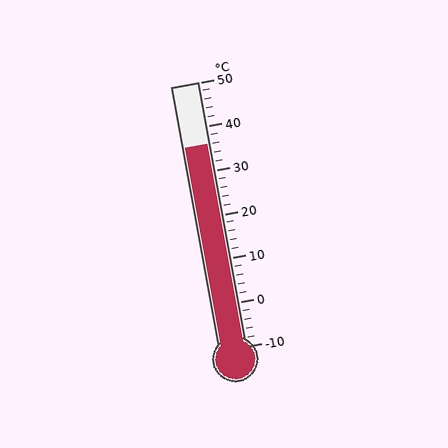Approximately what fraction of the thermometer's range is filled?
The thermometer is filled to approximately 75% of its range.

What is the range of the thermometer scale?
The thermometer scale ranges from -10°C to 50°C.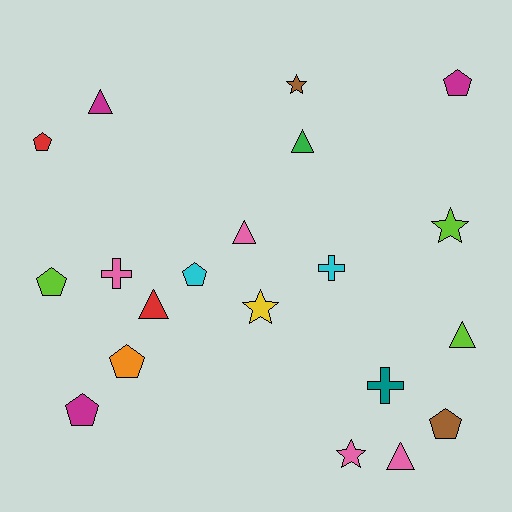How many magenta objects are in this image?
There are 3 magenta objects.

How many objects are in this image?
There are 20 objects.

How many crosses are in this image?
There are 3 crosses.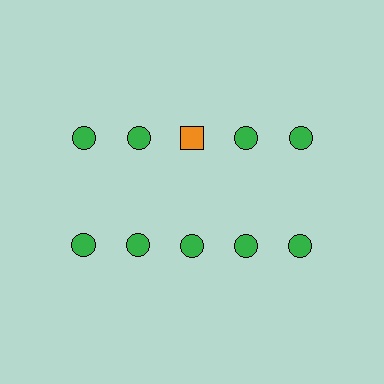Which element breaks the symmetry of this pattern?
The orange square in the top row, center column breaks the symmetry. All other shapes are green circles.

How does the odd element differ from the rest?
It differs in both color (orange instead of green) and shape (square instead of circle).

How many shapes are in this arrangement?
There are 10 shapes arranged in a grid pattern.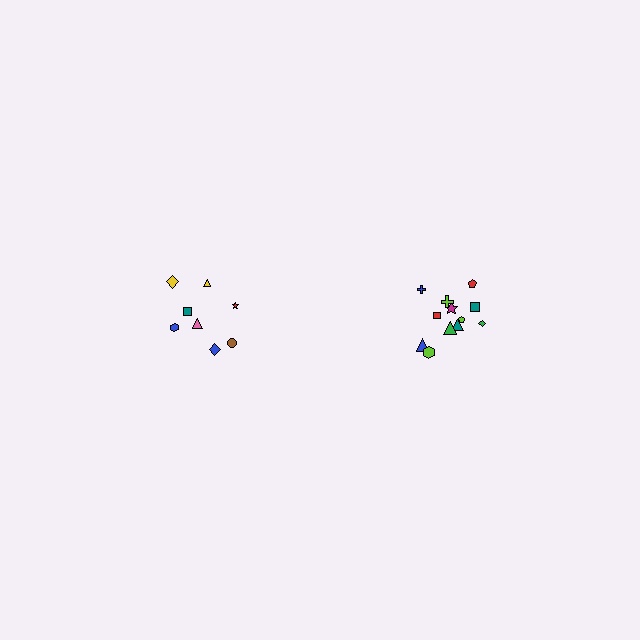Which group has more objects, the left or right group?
The right group.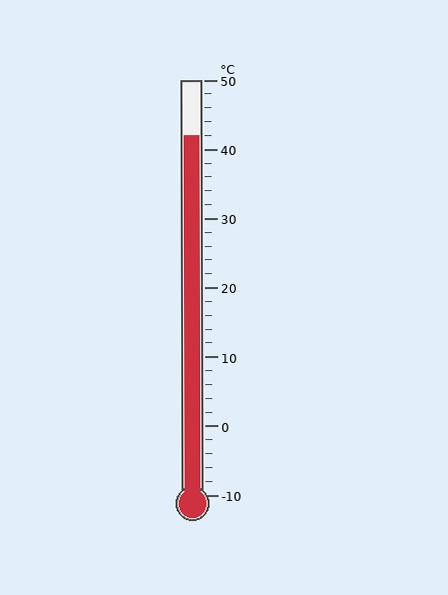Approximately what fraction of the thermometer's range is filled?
The thermometer is filled to approximately 85% of its range.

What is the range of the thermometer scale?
The thermometer scale ranges from -10°C to 50°C.